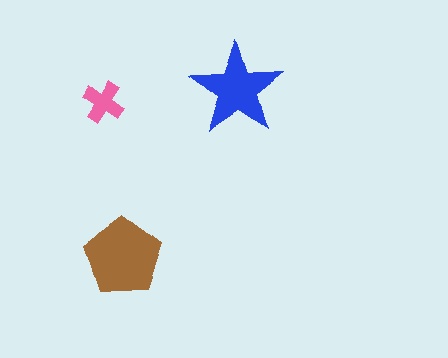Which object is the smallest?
The pink cross.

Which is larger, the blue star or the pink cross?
The blue star.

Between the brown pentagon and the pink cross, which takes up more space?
The brown pentagon.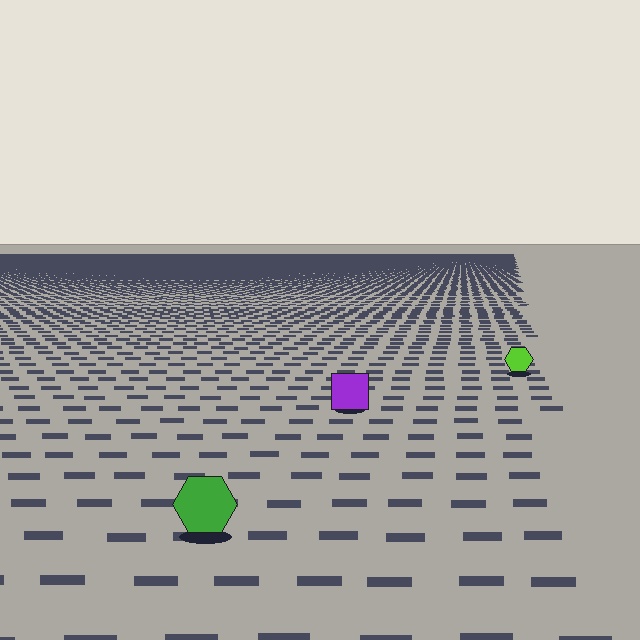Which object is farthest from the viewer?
The lime hexagon is farthest from the viewer. It appears smaller and the ground texture around it is denser.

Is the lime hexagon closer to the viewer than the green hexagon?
No. The green hexagon is closer — you can tell from the texture gradient: the ground texture is coarser near it.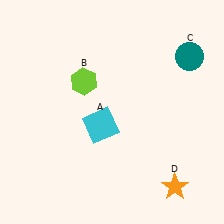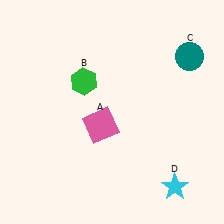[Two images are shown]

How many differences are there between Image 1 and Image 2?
There are 3 differences between the two images.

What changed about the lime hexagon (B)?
In Image 1, B is lime. In Image 2, it changed to green.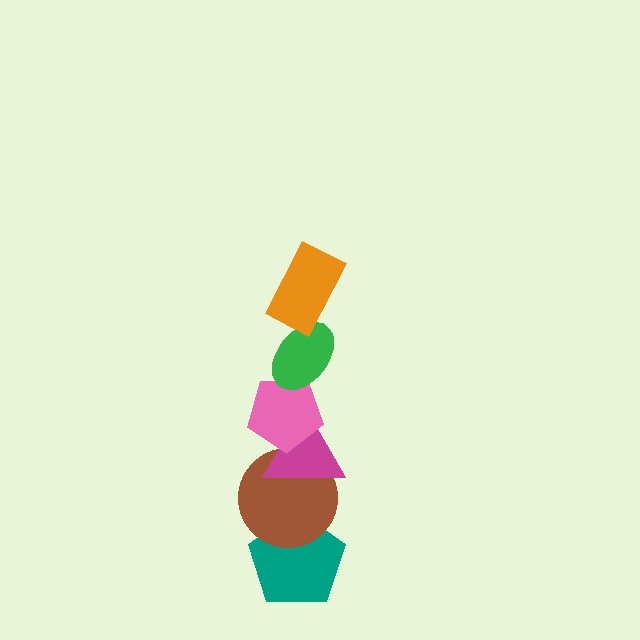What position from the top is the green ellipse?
The green ellipse is 2nd from the top.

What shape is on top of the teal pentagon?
The brown circle is on top of the teal pentagon.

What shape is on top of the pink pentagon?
The green ellipse is on top of the pink pentagon.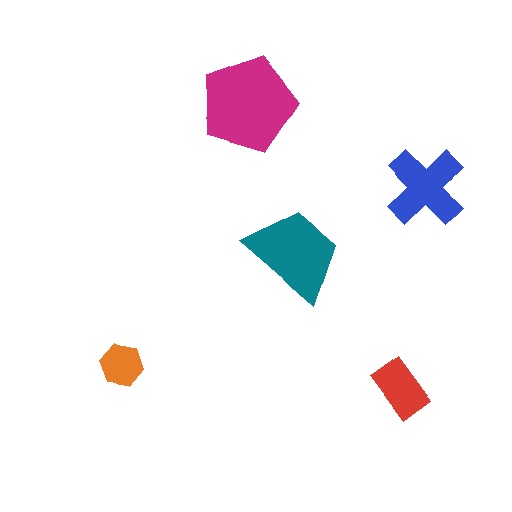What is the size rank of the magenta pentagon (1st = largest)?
1st.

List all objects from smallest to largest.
The orange hexagon, the red rectangle, the blue cross, the teal trapezoid, the magenta pentagon.